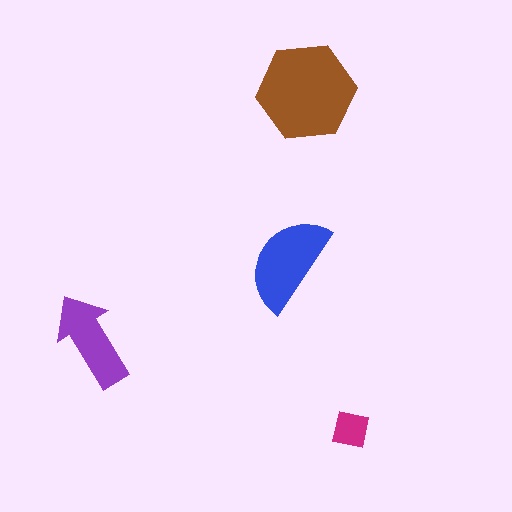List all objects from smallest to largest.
The magenta square, the purple arrow, the blue semicircle, the brown hexagon.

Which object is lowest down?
The magenta square is bottommost.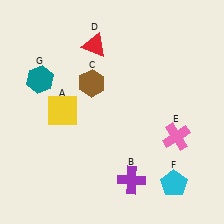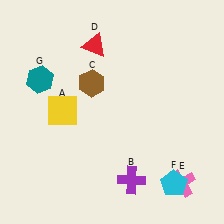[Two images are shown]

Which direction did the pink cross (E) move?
The pink cross (E) moved down.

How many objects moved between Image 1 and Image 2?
1 object moved between the two images.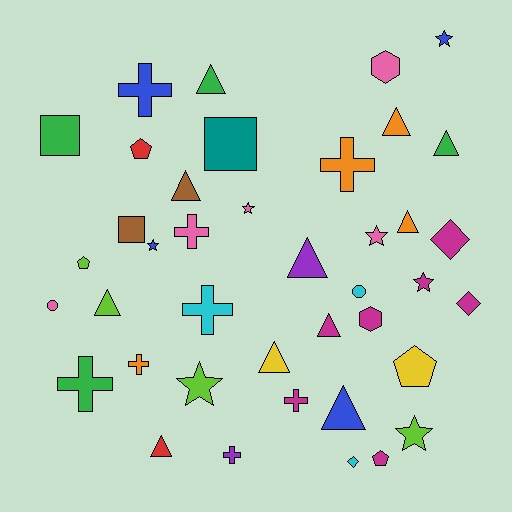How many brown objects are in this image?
There are 2 brown objects.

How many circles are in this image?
There are 2 circles.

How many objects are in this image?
There are 40 objects.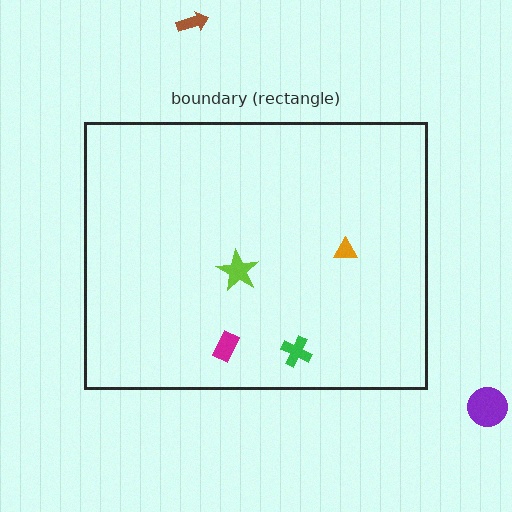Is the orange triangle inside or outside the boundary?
Inside.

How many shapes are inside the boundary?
4 inside, 2 outside.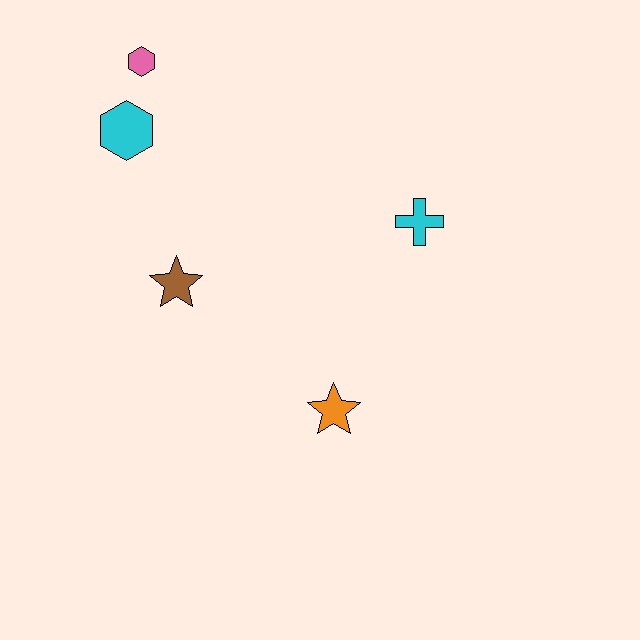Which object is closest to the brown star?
The cyan hexagon is closest to the brown star.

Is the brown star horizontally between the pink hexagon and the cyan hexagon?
No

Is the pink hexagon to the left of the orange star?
Yes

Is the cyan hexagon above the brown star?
Yes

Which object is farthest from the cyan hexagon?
The orange star is farthest from the cyan hexagon.